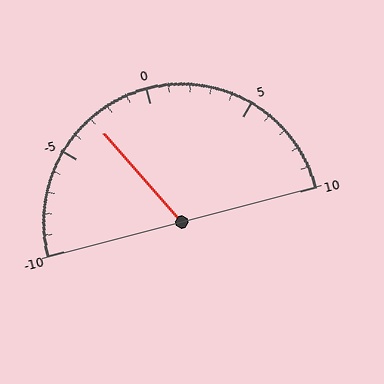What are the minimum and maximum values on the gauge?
The gauge ranges from -10 to 10.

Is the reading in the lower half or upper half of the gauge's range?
The reading is in the lower half of the range (-10 to 10).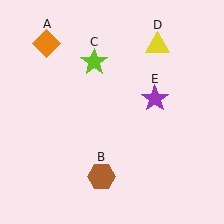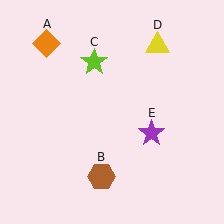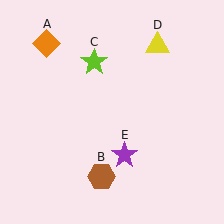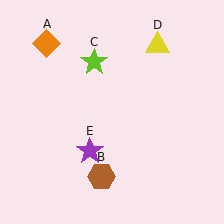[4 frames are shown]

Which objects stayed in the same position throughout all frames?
Orange diamond (object A) and brown hexagon (object B) and lime star (object C) and yellow triangle (object D) remained stationary.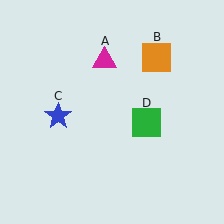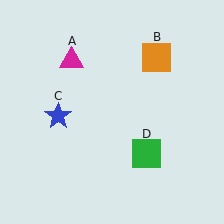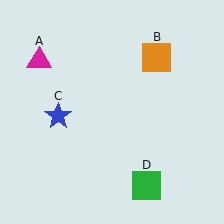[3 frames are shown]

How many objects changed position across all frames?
2 objects changed position: magenta triangle (object A), green square (object D).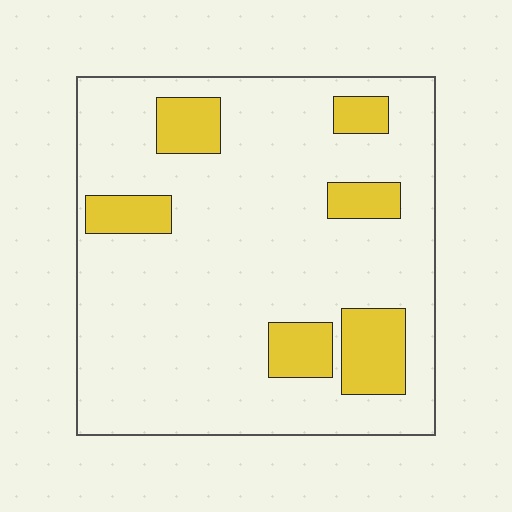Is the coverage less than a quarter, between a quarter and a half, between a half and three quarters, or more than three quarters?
Less than a quarter.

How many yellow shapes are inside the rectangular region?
6.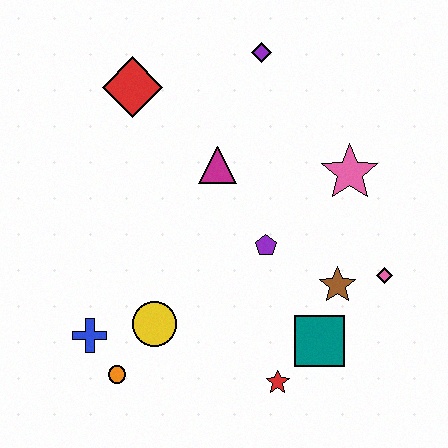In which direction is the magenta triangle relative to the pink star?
The magenta triangle is to the left of the pink star.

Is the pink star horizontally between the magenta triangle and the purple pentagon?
No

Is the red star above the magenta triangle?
No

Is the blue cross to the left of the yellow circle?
Yes